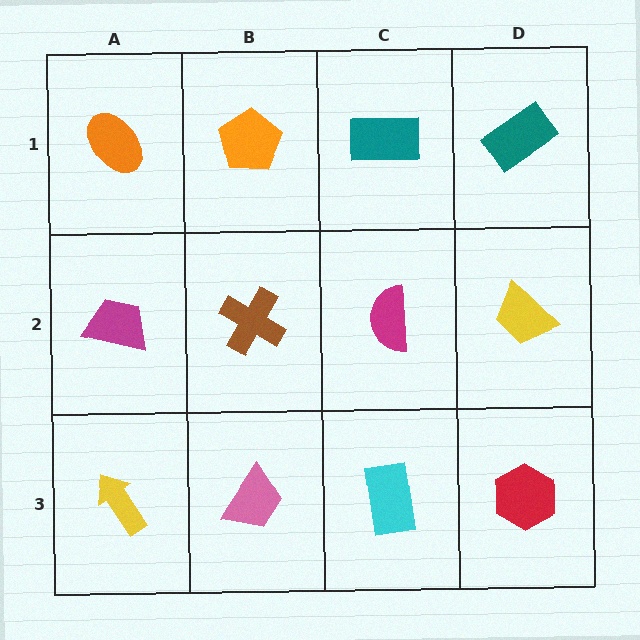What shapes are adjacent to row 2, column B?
An orange pentagon (row 1, column B), a pink trapezoid (row 3, column B), a magenta trapezoid (row 2, column A), a magenta semicircle (row 2, column C).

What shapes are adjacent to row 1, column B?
A brown cross (row 2, column B), an orange ellipse (row 1, column A), a teal rectangle (row 1, column C).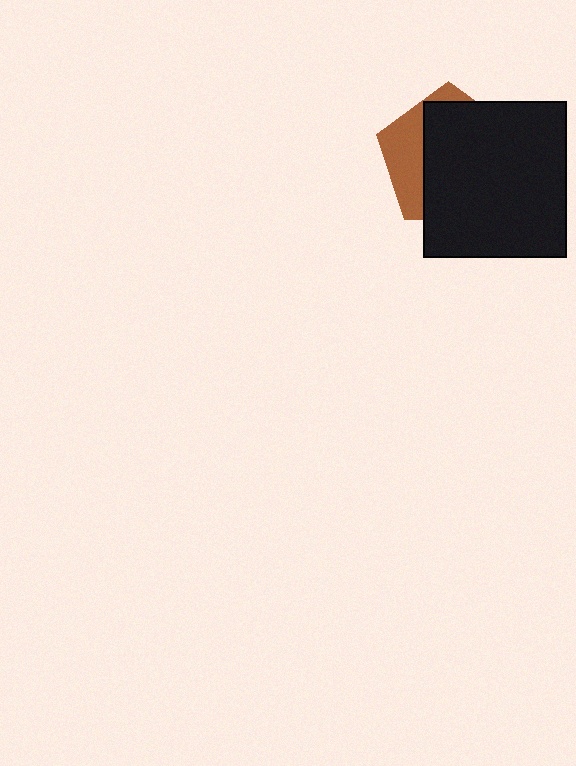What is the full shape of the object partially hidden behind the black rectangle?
The partially hidden object is a brown pentagon.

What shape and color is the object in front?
The object in front is a black rectangle.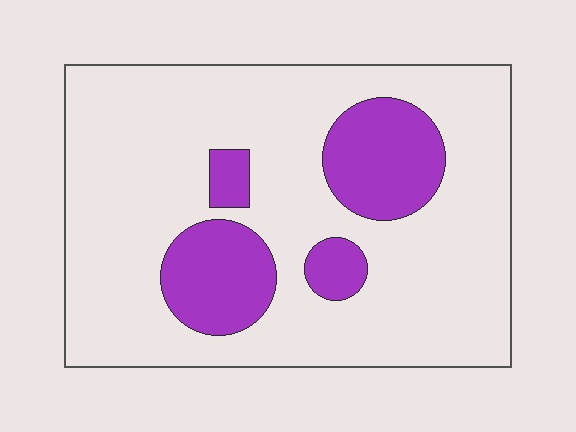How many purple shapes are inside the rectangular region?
4.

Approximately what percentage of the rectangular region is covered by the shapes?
Approximately 20%.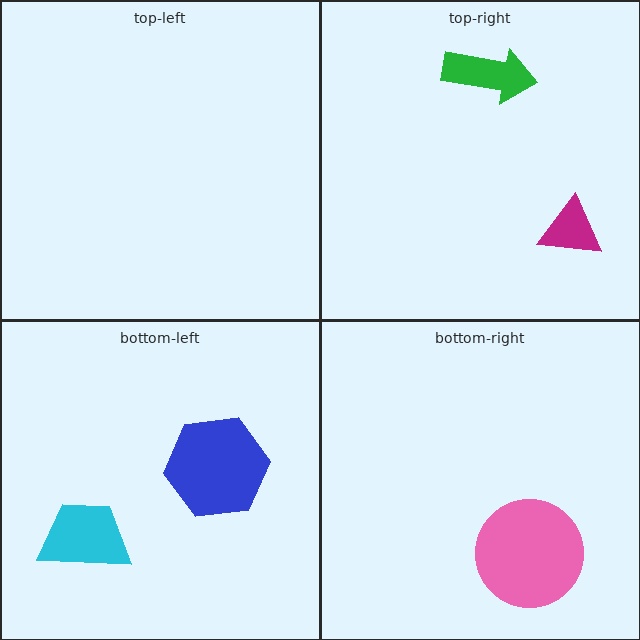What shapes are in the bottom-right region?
The pink circle.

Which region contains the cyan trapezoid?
The bottom-left region.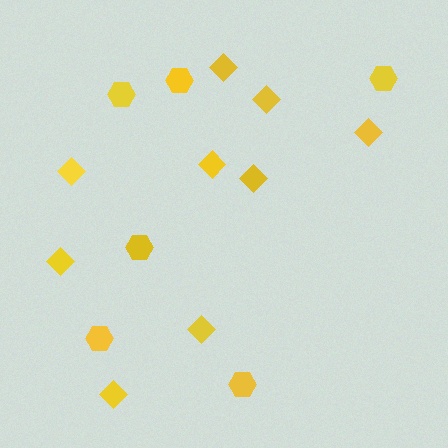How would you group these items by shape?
There are 2 groups: one group of diamonds (9) and one group of hexagons (6).